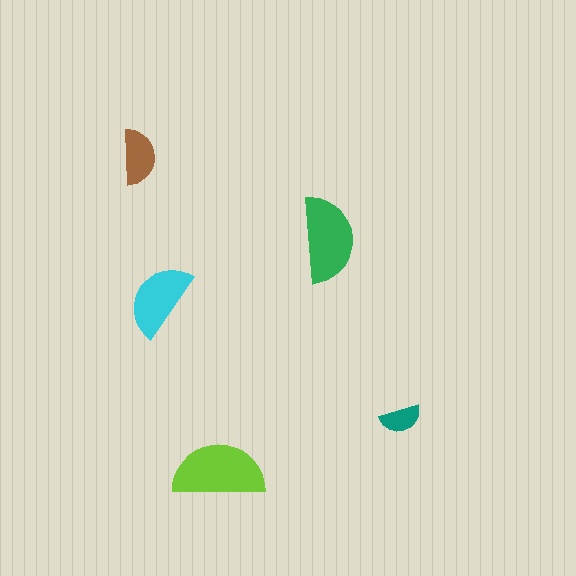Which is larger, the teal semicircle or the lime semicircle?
The lime one.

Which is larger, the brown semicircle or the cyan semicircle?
The cyan one.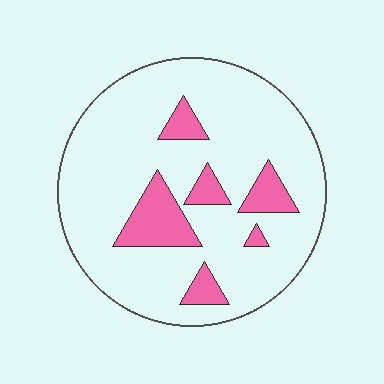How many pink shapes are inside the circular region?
6.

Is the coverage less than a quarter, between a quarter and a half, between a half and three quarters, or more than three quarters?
Less than a quarter.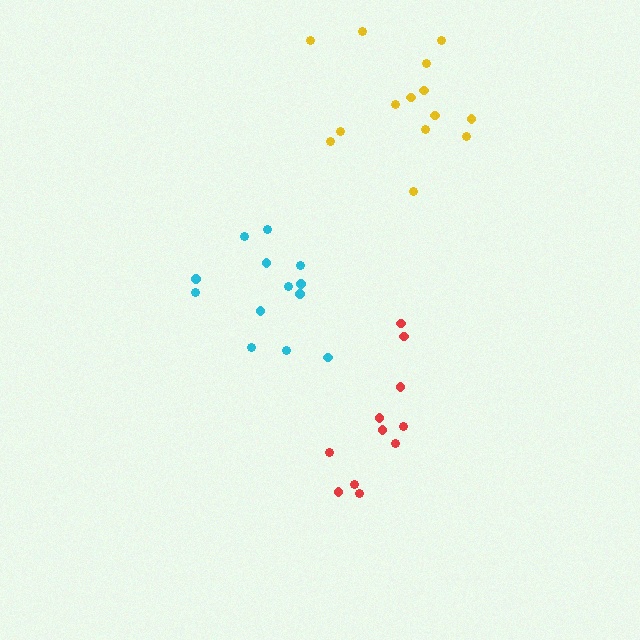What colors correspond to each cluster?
The clusters are colored: cyan, red, yellow.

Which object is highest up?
The yellow cluster is topmost.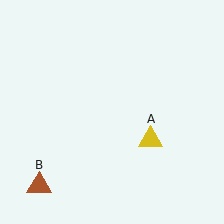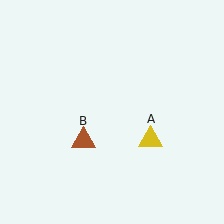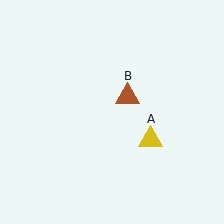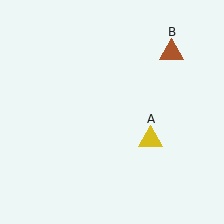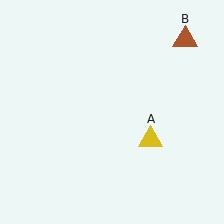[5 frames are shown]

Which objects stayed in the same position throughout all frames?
Yellow triangle (object A) remained stationary.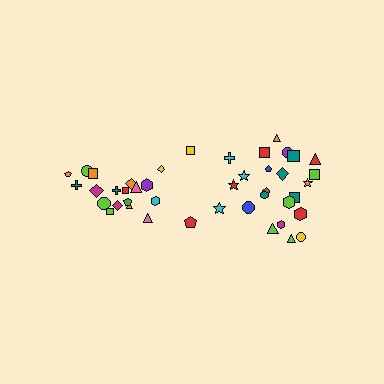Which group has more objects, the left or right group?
The right group.